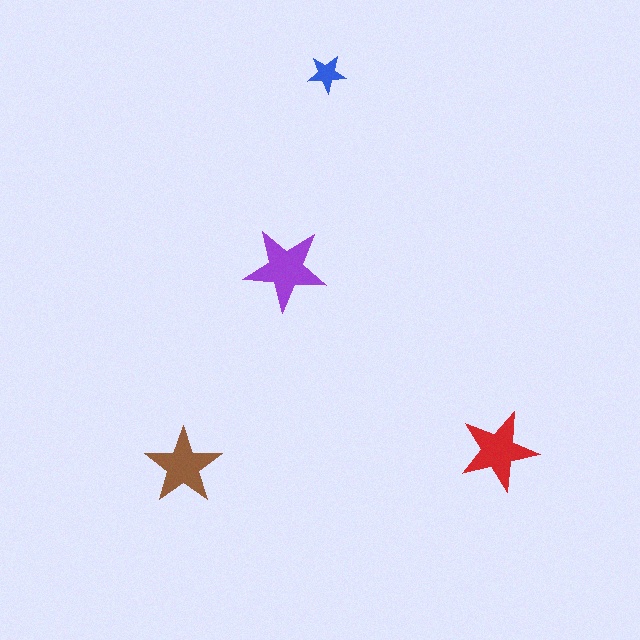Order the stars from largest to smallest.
the purple one, the red one, the brown one, the blue one.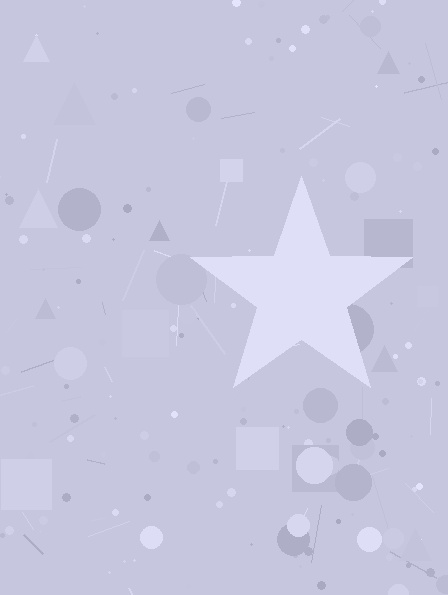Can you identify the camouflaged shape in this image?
The camouflaged shape is a star.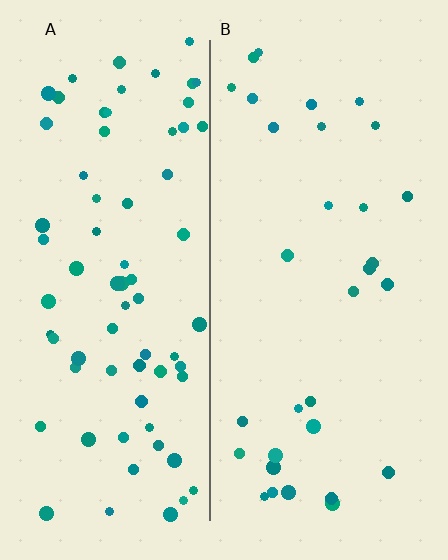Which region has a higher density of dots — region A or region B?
A (the left).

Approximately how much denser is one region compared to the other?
Approximately 2.3× — region A over region B.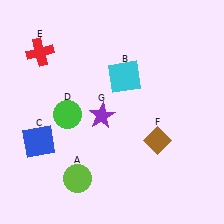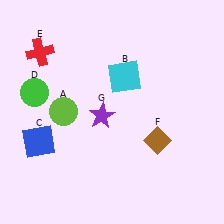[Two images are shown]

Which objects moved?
The objects that moved are: the lime circle (A), the green circle (D).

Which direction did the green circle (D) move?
The green circle (D) moved left.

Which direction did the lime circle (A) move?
The lime circle (A) moved up.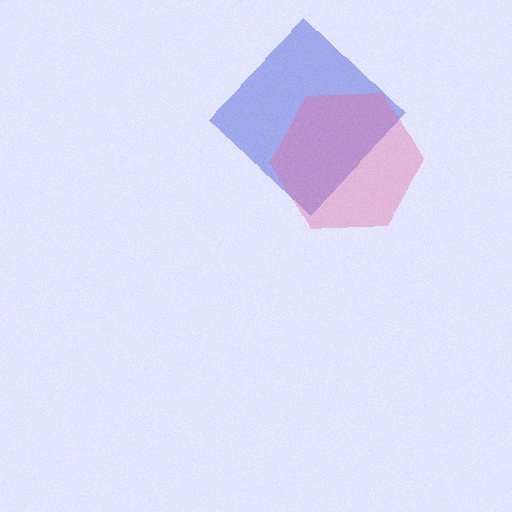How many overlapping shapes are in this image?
There are 2 overlapping shapes in the image.